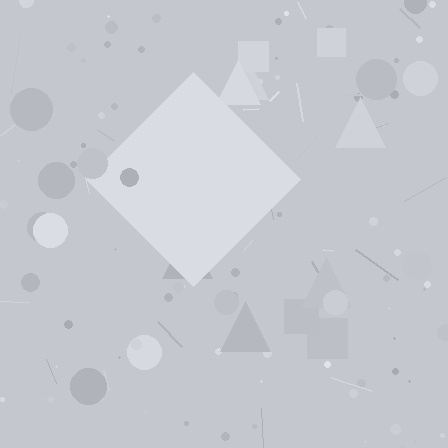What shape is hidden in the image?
A diamond is hidden in the image.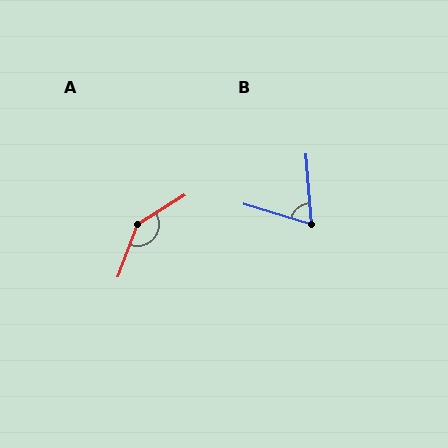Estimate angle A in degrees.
Approximately 142 degrees.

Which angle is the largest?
A, at approximately 142 degrees.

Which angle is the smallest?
B, at approximately 69 degrees.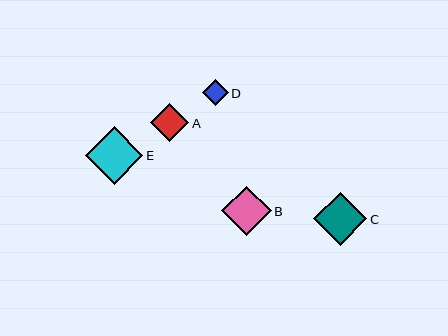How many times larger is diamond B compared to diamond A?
Diamond B is approximately 1.3 times the size of diamond A.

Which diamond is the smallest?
Diamond D is the smallest with a size of approximately 26 pixels.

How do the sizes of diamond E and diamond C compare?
Diamond E and diamond C are approximately the same size.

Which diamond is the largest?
Diamond E is the largest with a size of approximately 57 pixels.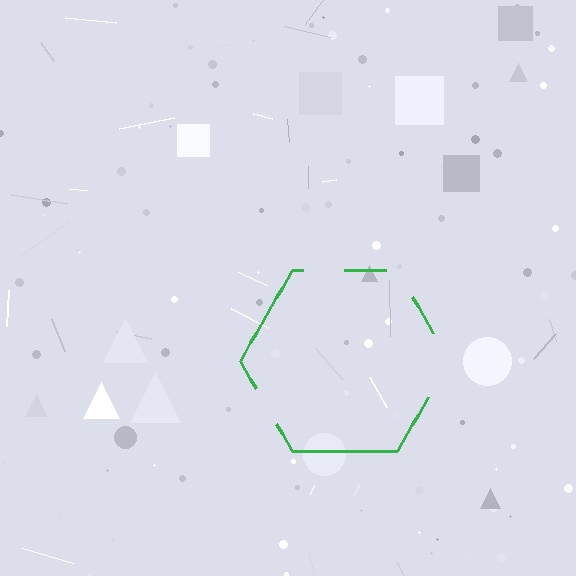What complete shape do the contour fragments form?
The contour fragments form a hexagon.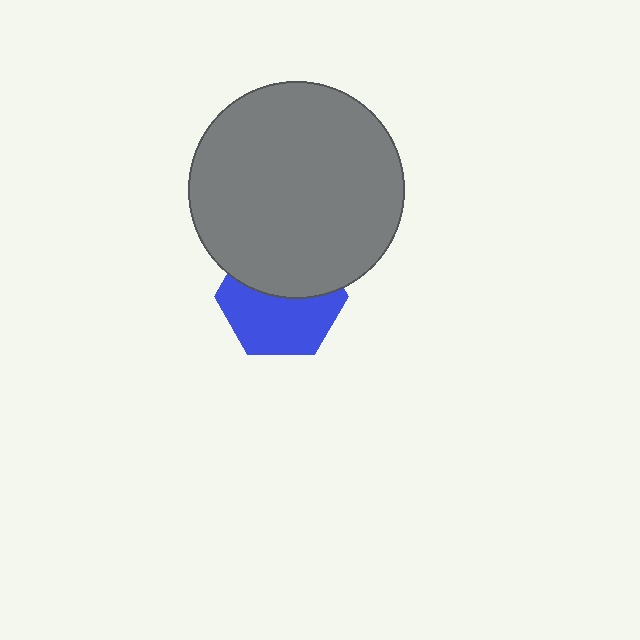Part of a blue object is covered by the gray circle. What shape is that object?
It is a hexagon.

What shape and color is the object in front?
The object in front is a gray circle.